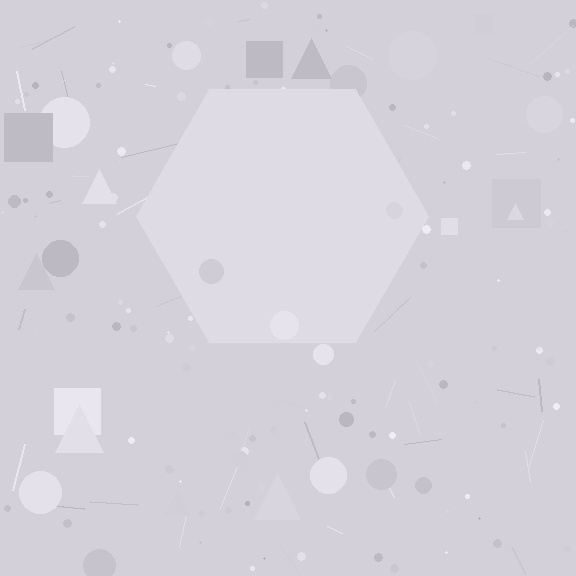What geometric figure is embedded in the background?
A hexagon is embedded in the background.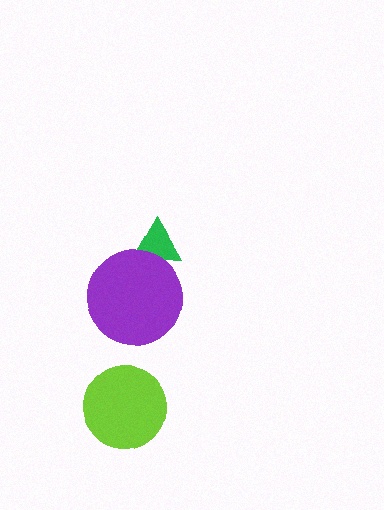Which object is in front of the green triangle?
The purple circle is in front of the green triangle.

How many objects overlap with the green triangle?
1 object overlaps with the green triangle.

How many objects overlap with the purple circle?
1 object overlaps with the purple circle.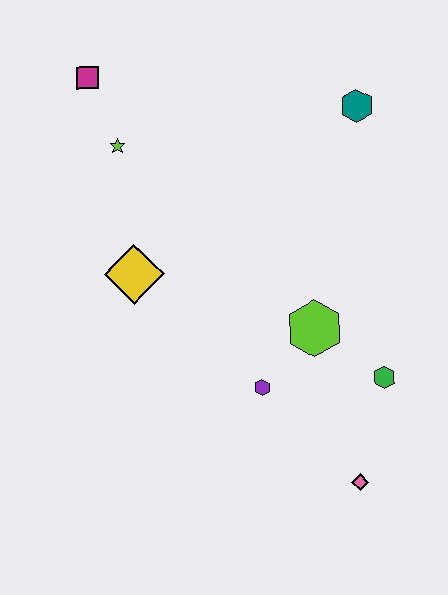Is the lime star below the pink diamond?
No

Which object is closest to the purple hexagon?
The lime hexagon is closest to the purple hexagon.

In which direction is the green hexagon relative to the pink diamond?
The green hexagon is above the pink diamond.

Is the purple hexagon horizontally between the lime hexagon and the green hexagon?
No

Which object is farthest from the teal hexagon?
The pink diamond is farthest from the teal hexagon.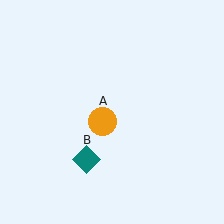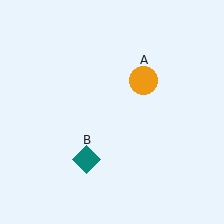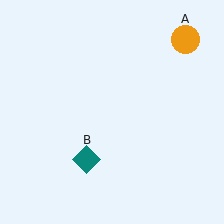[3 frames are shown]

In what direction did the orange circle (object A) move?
The orange circle (object A) moved up and to the right.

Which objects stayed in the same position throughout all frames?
Teal diamond (object B) remained stationary.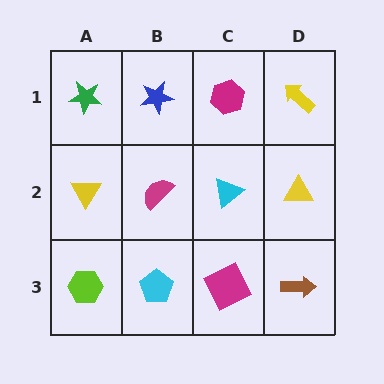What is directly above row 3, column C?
A cyan triangle.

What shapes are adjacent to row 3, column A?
A yellow triangle (row 2, column A), a cyan pentagon (row 3, column B).